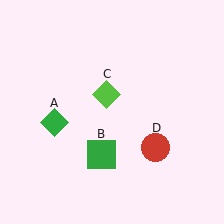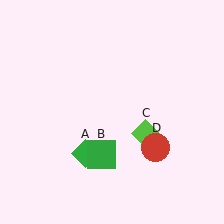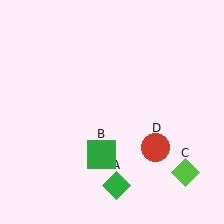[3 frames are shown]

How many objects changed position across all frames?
2 objects changed position: green diamond (object A), lime diamond (object C).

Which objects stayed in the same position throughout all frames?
Green square (object B) and red circle (object D) remained stationary.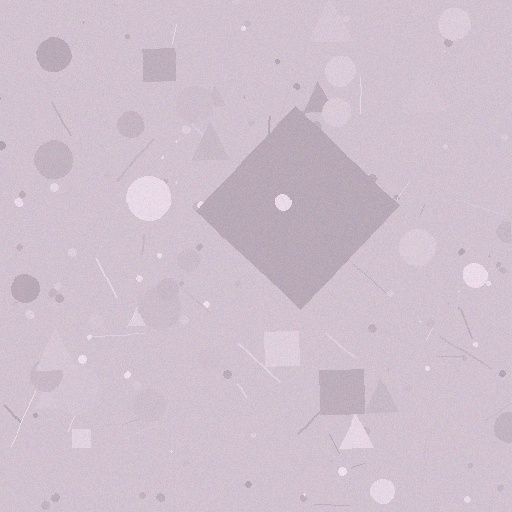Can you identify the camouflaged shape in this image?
The camouflaged shape is a diamond.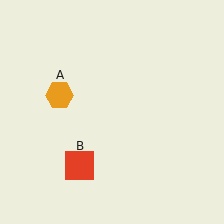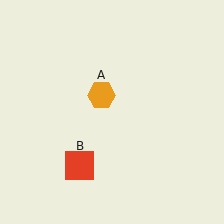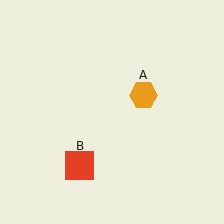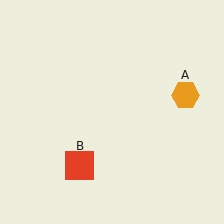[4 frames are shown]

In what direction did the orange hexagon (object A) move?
The orange hexagon (object A) moved right.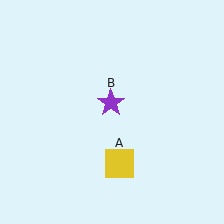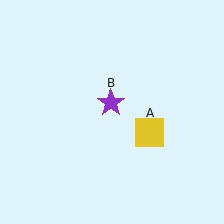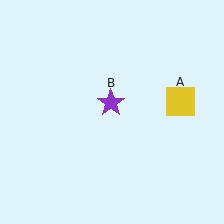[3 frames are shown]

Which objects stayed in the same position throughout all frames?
Purple star (object B) remained stationary.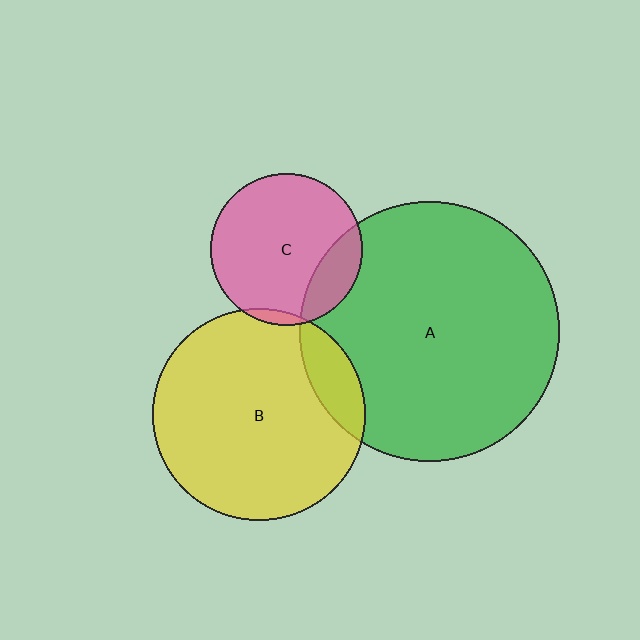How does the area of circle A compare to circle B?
Approximately 1.5 times.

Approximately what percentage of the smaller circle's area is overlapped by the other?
Approximately 5%.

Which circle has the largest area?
Circle A (green).